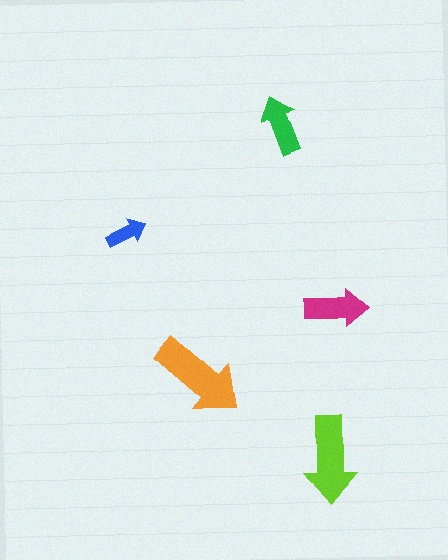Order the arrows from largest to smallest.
the orange one, the lime one, the magenta one, the green one, the blue one.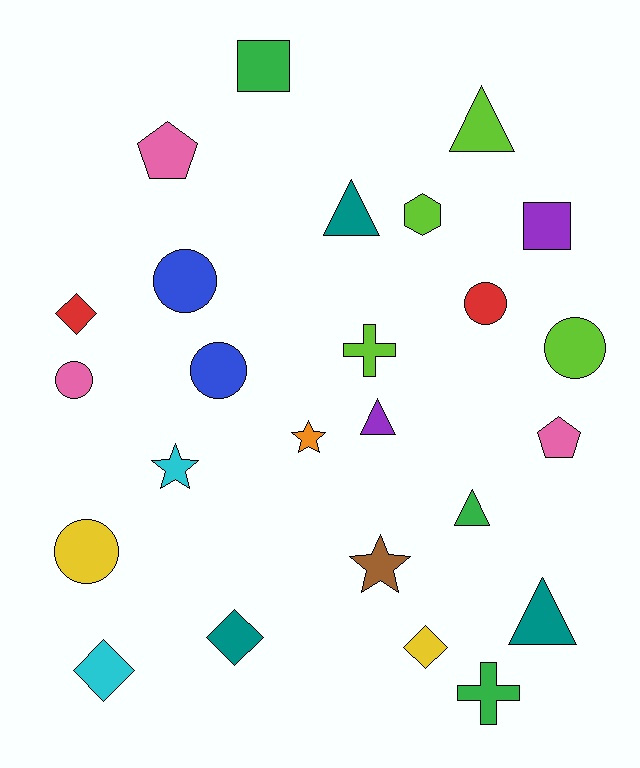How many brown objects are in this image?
There is 1 brown object.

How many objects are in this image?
There are 25 objects.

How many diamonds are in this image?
There are 4 diamonds.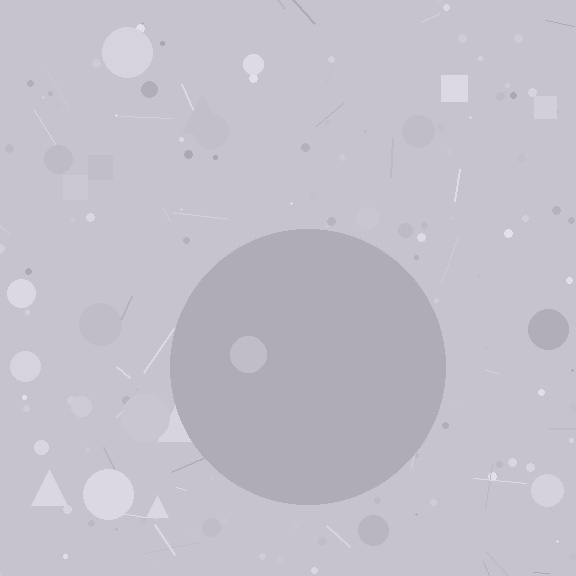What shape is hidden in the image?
A circle is hidden in the image.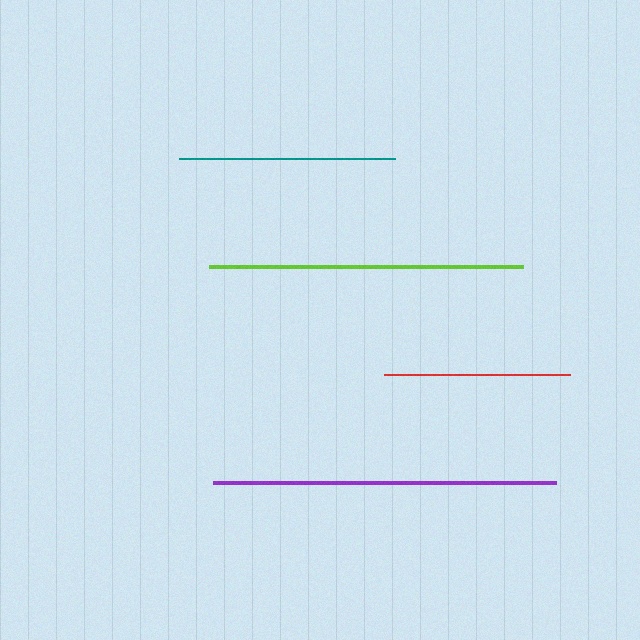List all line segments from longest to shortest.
From longest to shortest: purple, lime, teal, red.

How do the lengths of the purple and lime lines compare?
The purple and lime lines are approximately the same length.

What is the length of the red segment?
The red segment is approximately 186 pixels long.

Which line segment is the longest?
The purple line is the longest at approximately 344 pixels.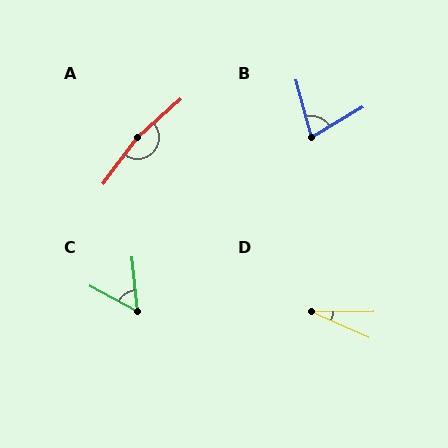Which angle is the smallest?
D, at approximately 24 degrees.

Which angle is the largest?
A, at approximately 168 degrees.